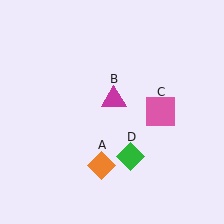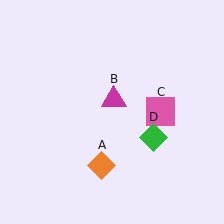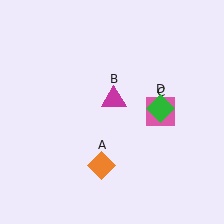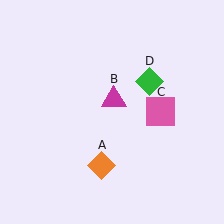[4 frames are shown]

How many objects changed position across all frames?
1 object changed position: green diamond (object D).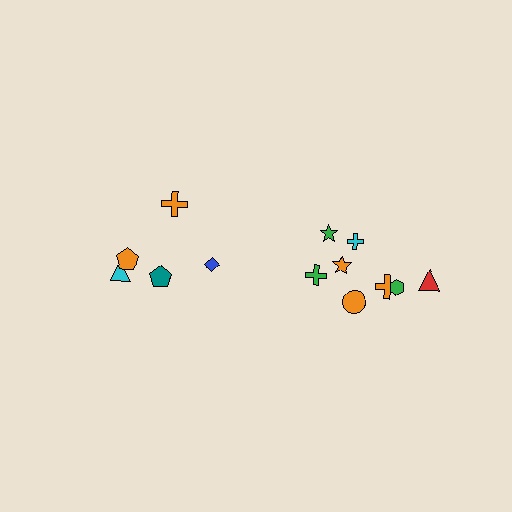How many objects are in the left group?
There are 5 objects.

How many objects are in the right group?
There are 8 objects.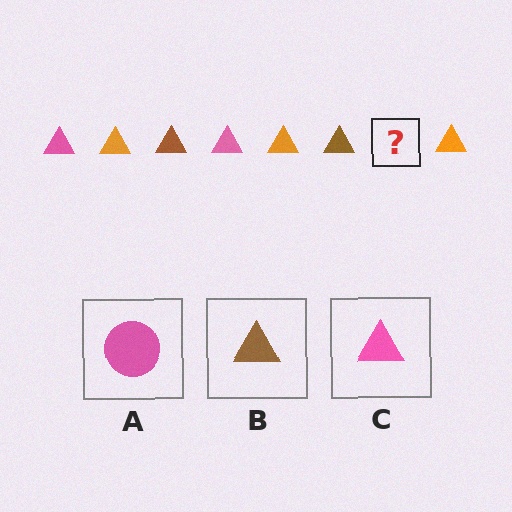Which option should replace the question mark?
Option C.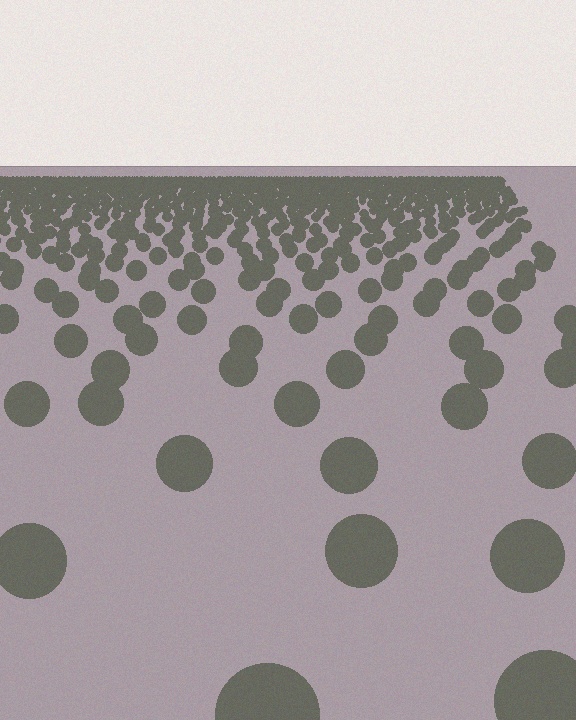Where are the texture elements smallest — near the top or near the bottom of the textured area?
Near the top.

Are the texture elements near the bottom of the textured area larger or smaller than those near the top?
Larger. Near the bottom, elements are closer to the viewer and appear at a bigger on-screen size.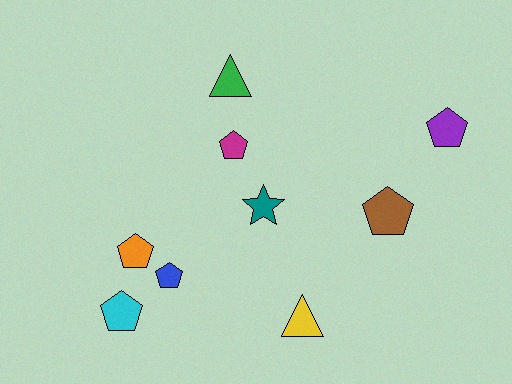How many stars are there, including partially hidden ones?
There is 1 star.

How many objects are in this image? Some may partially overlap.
There are 9 objects.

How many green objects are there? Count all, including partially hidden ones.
There is 1 green object.